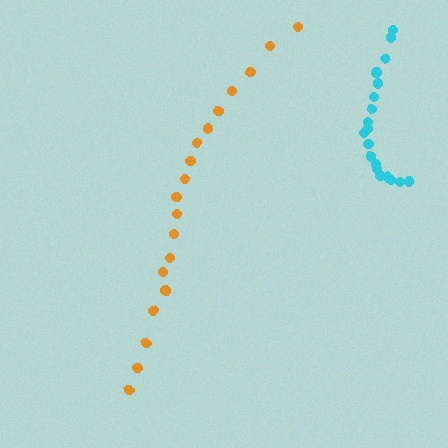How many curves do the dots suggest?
There are 2 distinct paths.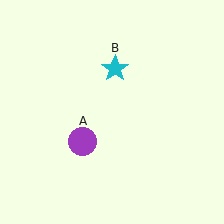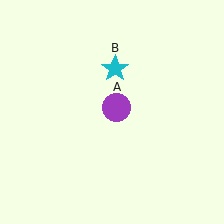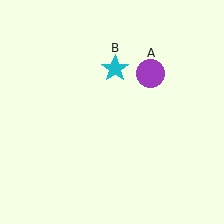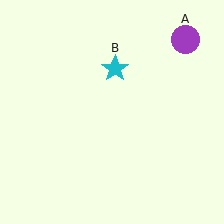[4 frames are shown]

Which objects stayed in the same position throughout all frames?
Cyan star (object B) remained stationary.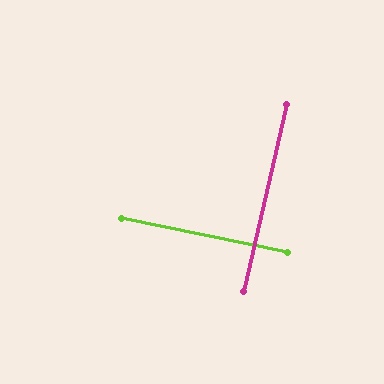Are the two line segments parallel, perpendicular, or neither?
Perpendicular — they meet at approximately 89°.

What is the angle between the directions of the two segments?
Approximately 89 degrees.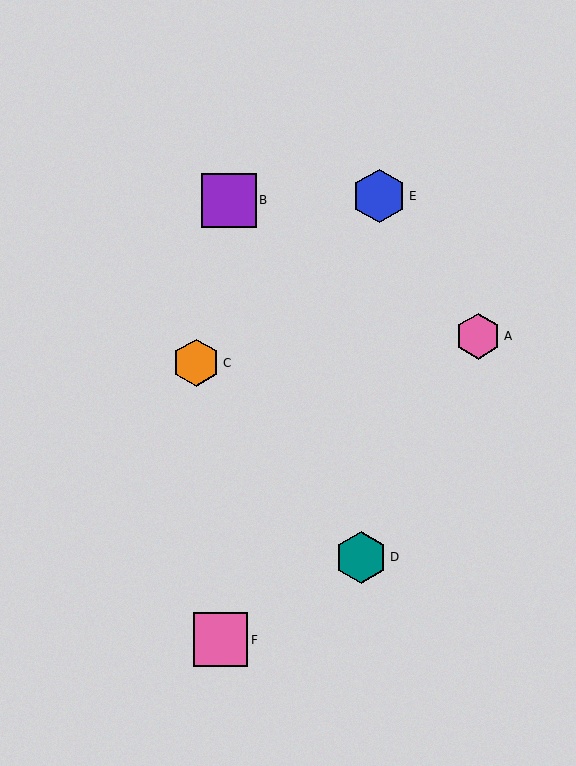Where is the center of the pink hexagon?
The center of the pink hexagon is at (478, 336).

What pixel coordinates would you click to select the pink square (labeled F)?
Click at (220, 640) to select the pink square F.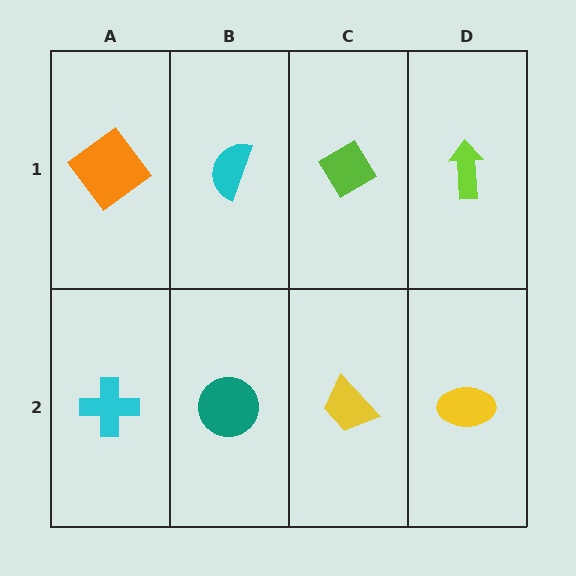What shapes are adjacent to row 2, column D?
A lime arrow (row 1, column D), a yellow trapezoid (row 2, column C).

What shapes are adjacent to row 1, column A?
A cyan cross (row 2, column A), a cyan semicircle (row 1, column B).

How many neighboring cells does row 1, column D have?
2.